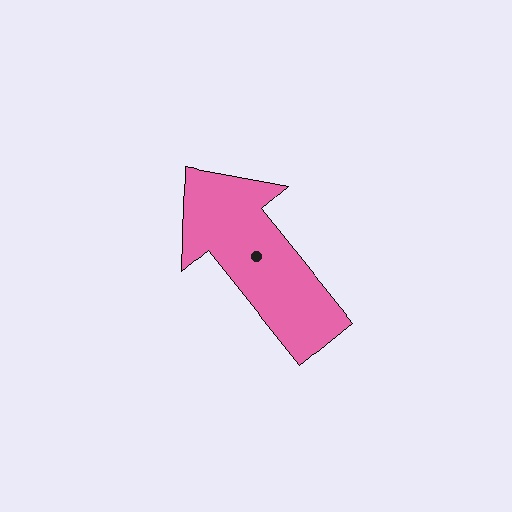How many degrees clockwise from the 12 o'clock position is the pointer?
Approximately 321 degrees.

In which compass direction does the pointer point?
Northwest.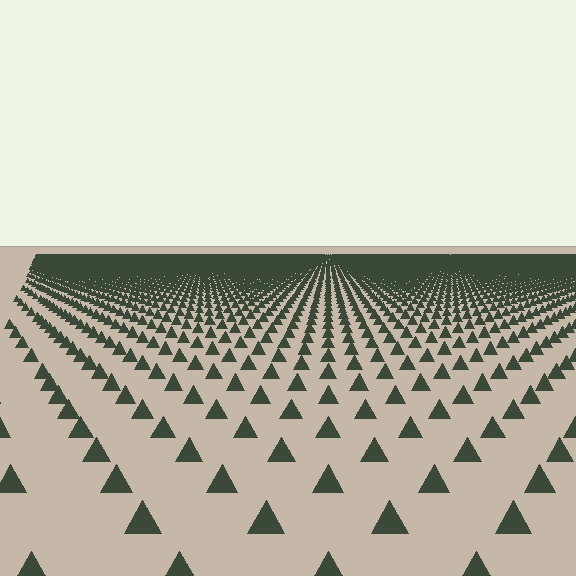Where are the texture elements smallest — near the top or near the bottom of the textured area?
Near the top.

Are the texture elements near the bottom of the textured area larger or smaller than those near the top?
Larger. Near the bottom, elements are closer to the viewer and appear at a bigger on-screen size.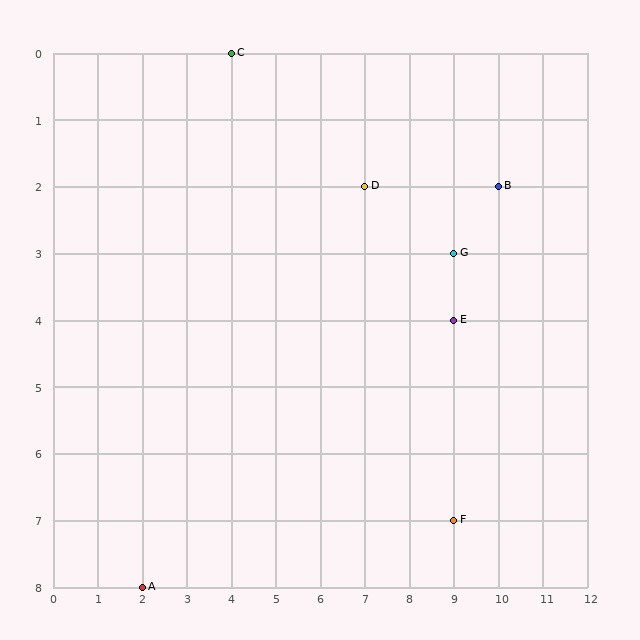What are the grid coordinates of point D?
Point D is at grid coordinates (7, 2).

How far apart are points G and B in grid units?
Points G and B are 1 column and 1 row apart (about 1.4 grid units diagonally).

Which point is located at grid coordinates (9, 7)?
Point F is at (9, 7).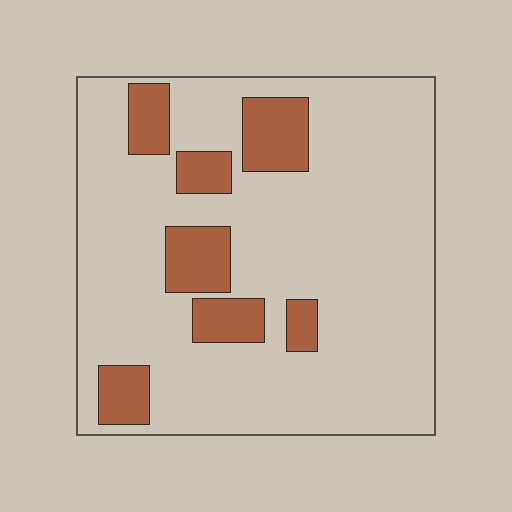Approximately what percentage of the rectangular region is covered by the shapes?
Approximately 20%.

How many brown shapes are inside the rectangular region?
7.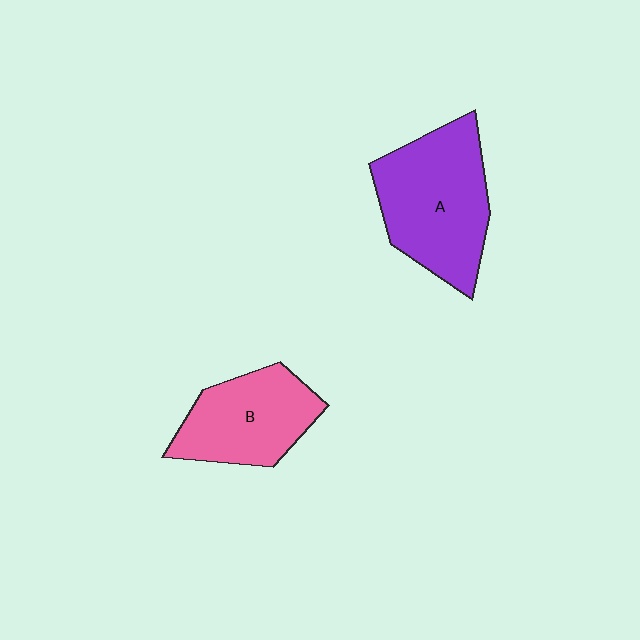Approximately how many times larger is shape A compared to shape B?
Approximately 1.3 times.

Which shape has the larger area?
Shape A (purple).